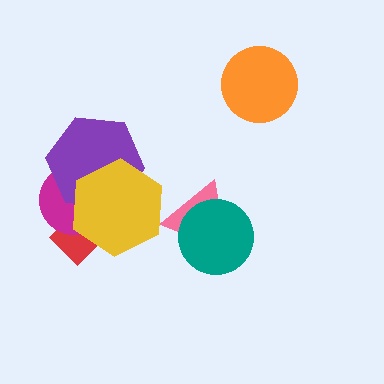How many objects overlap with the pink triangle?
1 object overlaps with the pink triangle.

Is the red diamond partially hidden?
Yes, it is partially covered by another shape.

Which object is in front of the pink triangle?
The teal circle is in front of the pink triangle.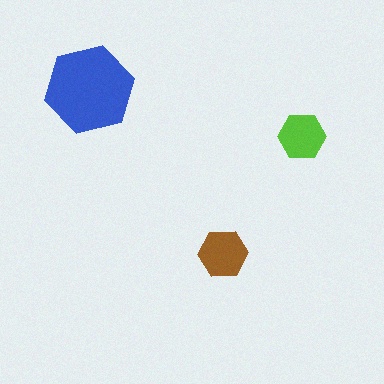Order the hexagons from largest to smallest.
the blue one, the brown one, the lime one.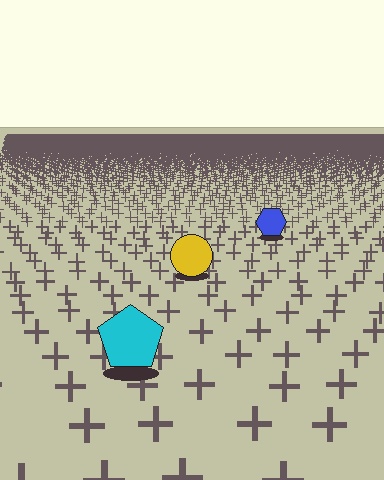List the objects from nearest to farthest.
From nearest to farthest: the cyan pentagon, the yellow circle, the blue hexagon.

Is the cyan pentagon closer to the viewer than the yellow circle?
Yes. The cyan pentagon is closer — you can tell from the texture gradient: the ground texture is coarser near it.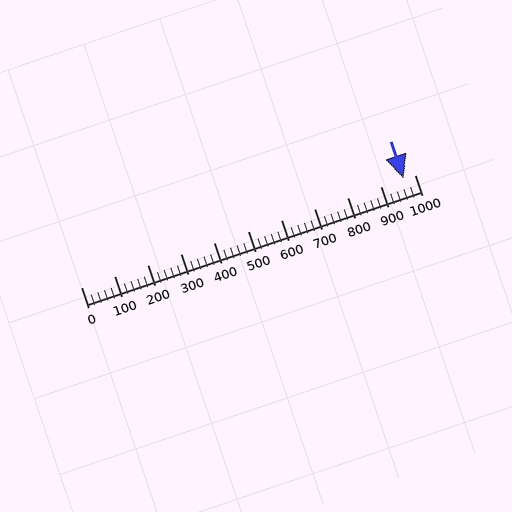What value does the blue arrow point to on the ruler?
The blue arrow points to approximately 967.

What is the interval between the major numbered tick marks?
The major tick marks are spaced 100 units apart.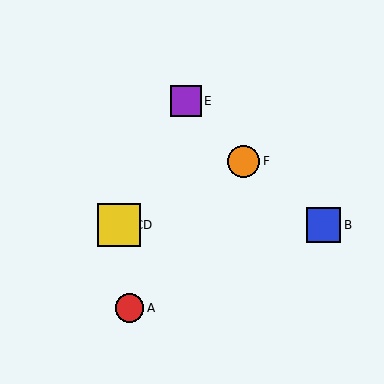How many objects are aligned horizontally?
3 objects (B, C, D) are aligned horizontally.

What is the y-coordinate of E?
Object E is at y≈101.